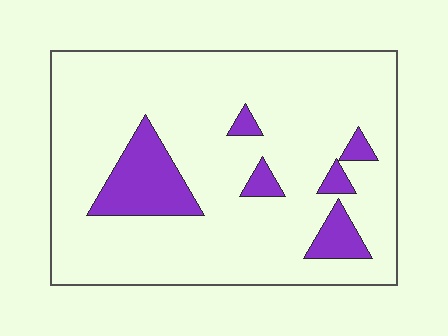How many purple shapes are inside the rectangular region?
6.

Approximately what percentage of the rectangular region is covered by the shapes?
Approximately 15%.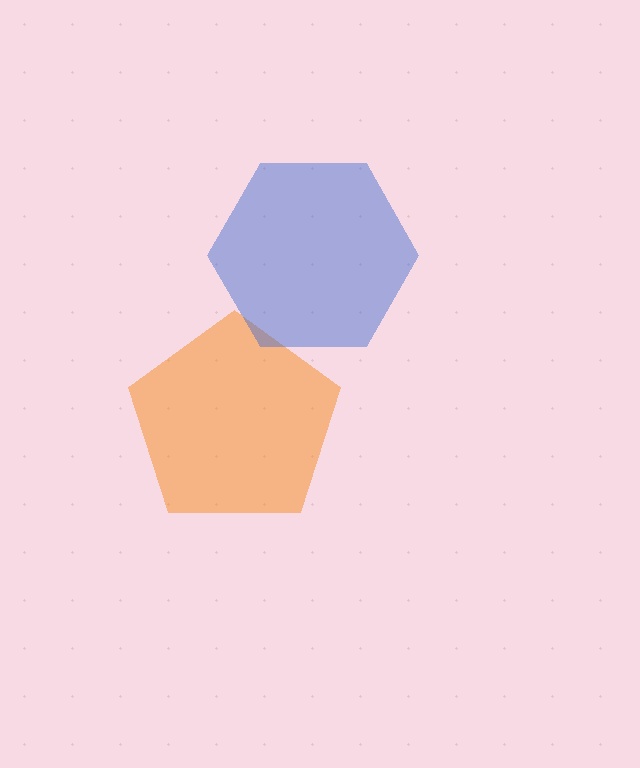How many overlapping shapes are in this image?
There are 2 overlapping shapes in the image.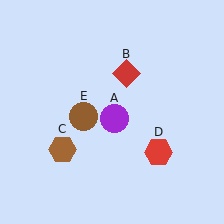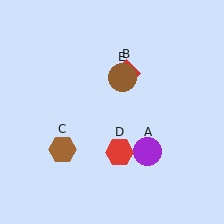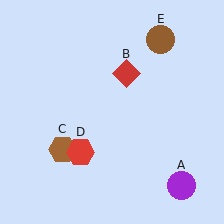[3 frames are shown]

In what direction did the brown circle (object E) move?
The brown circle (object E) moved up and to the right.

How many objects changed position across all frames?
3 objects changed position: purple circle (object A), red hexagon (object D), brown circle (object E).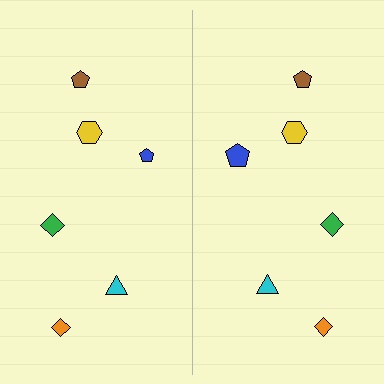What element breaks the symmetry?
The blue pentagon on the right side has a different size than its mirror counterpart.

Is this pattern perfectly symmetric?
No, the pattern is not perfectly symmetric. The blue pentagon on the right side has a different size than its mirror counterpart.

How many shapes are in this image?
There are 12 shapes in this image.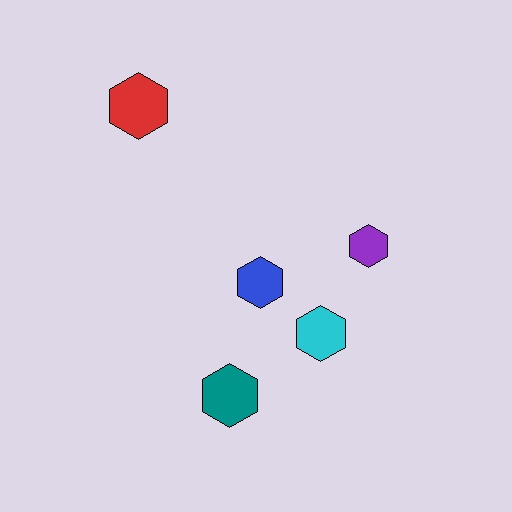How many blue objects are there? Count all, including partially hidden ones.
There is 1 blue object.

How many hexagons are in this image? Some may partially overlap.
There are 5 hexagons.